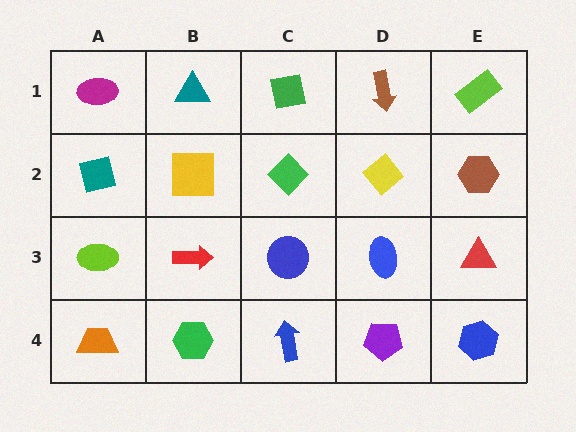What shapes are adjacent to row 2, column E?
A lime rectangle (row 1, column E), a red triangle (row 3, column E), a yellow diamond (row 2, column D).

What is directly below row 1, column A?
A teal square.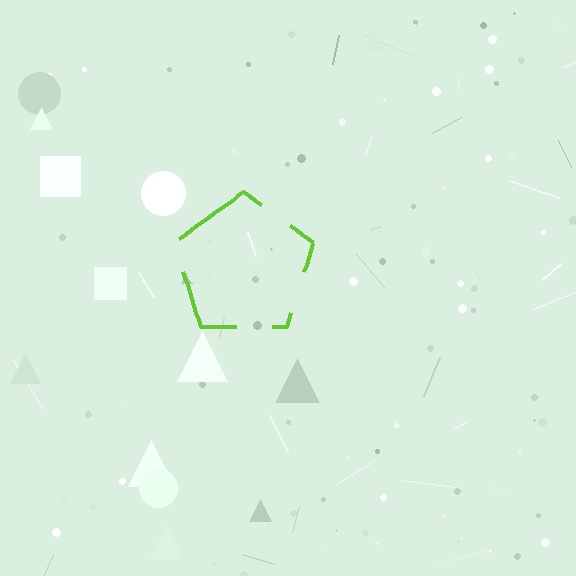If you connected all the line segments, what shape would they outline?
They would outline a pentagon.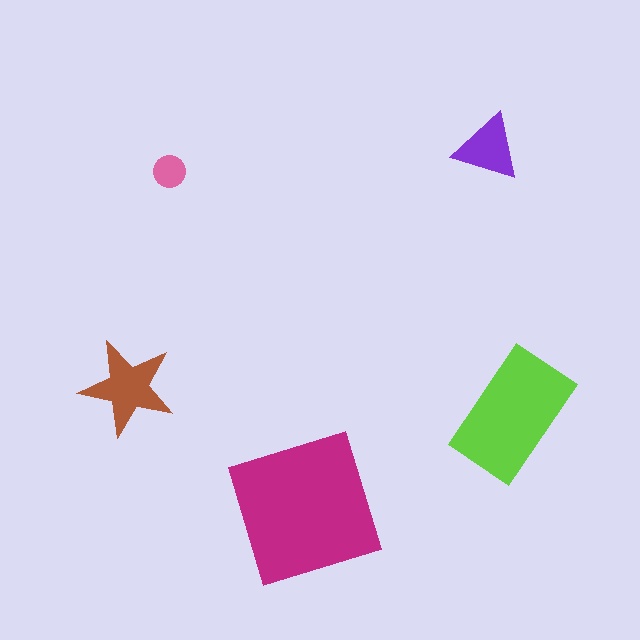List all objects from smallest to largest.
The pink circle, the purple triangle, the brown star, the lime rectangle, the magenta square.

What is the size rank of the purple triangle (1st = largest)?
4th.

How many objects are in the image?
There are 5 objects in the image.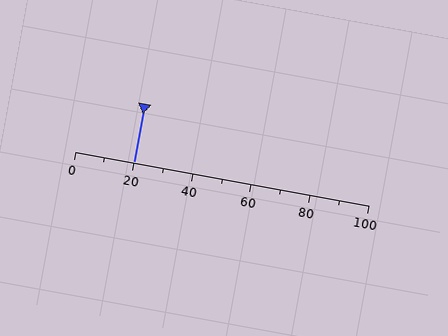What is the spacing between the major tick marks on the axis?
The major ticks are spaced 20 apart.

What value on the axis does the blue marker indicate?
The marker indicates approximately 20.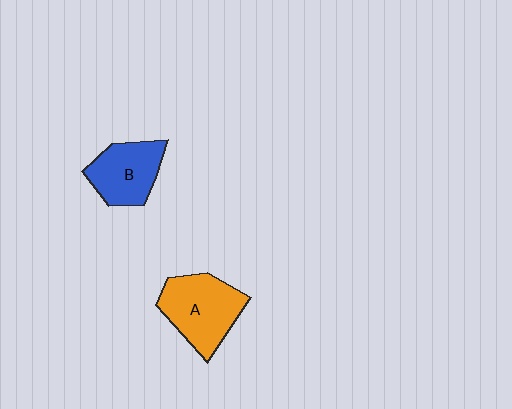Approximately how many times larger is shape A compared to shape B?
Approximately 1.2 times.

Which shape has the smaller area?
Shape B (blue).